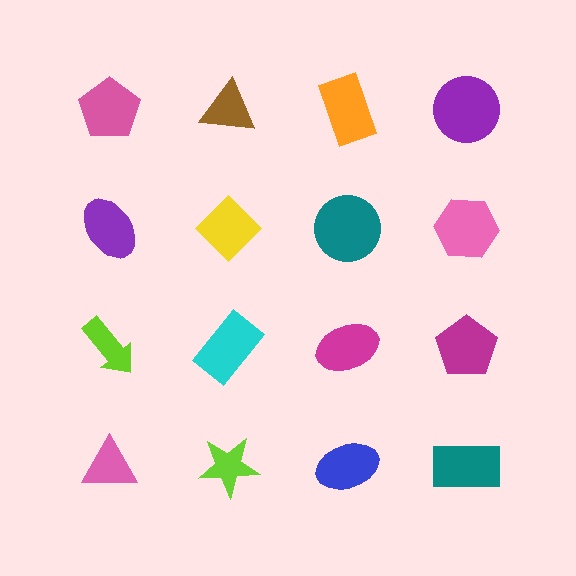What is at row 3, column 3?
A magenta ellipse.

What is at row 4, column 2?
A lime star.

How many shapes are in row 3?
4 shapes.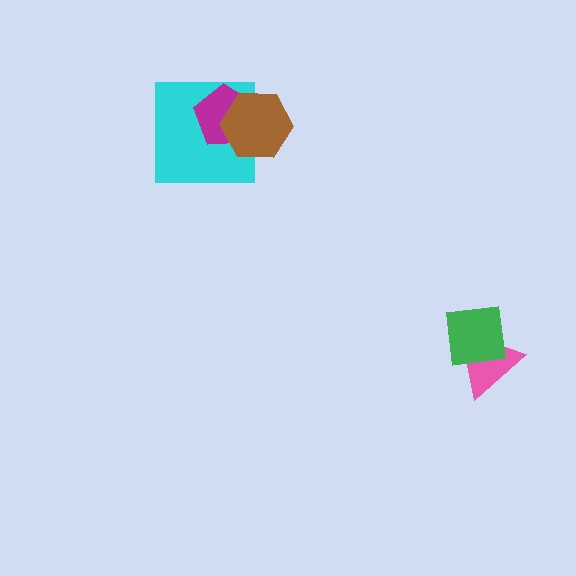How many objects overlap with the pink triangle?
1 object overlaps with the pink triangle.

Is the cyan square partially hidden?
Yes, it is partially covered by another shape.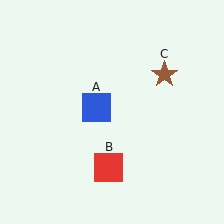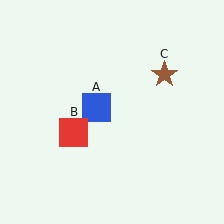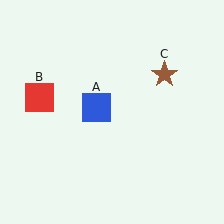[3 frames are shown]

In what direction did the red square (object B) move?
The red square (object B) moved up and to the left.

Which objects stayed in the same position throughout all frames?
Blue square (object A) and brown star (object C) remained stationary.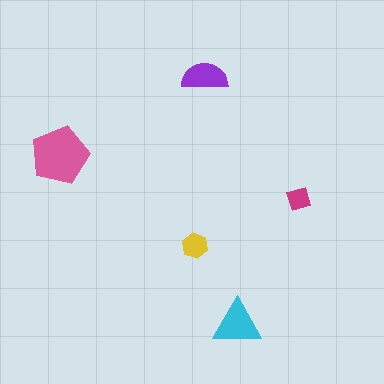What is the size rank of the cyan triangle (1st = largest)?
2nd.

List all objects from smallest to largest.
The magenta diamond, the yellow hexagon, the purple semicircle, the cyan triangle, the pink pentagon.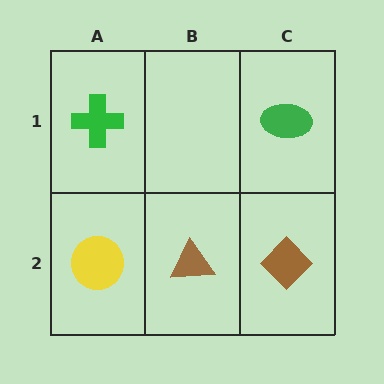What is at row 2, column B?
A brown triangle.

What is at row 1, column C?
A green ellipse.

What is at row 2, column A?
A yellow circle.